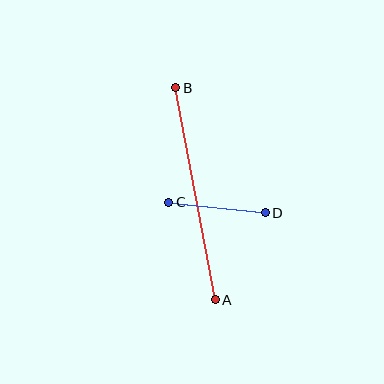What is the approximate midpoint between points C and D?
The midpoint is at approximately (217, 207) pixels.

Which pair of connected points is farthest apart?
Points A and B are farthest apart.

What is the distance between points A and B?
The distance is approximately 216 pixels.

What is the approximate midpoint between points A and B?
The midpoint is at approximately (196, 194) pixels.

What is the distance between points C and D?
The distance is approximately 97 pixels.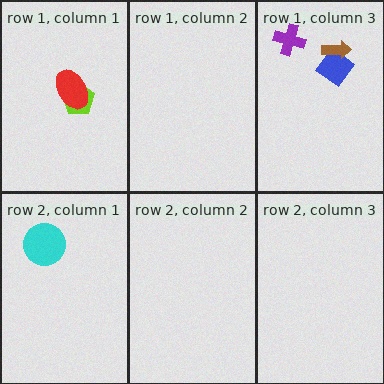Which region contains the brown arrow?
The row 1, column 3 region.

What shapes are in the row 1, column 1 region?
The lime pentagon, the red ellipse.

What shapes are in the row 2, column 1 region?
The cyan circle.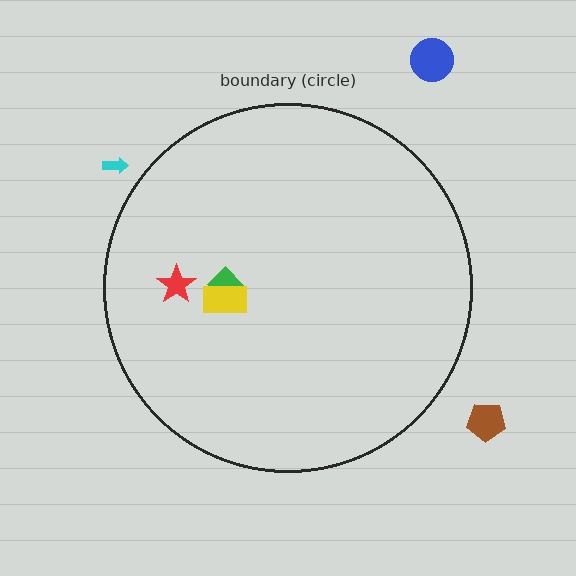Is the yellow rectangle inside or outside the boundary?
Inside.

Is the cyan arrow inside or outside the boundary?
Outside.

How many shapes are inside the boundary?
3 inside, 3 outside.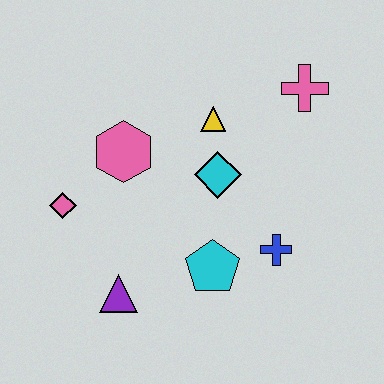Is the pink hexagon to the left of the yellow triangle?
Yes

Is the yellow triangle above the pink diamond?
Yes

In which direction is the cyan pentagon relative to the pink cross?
The cyan pentagon is below the pink cross.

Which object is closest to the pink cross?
The yellow triangle is closest to the pink cross.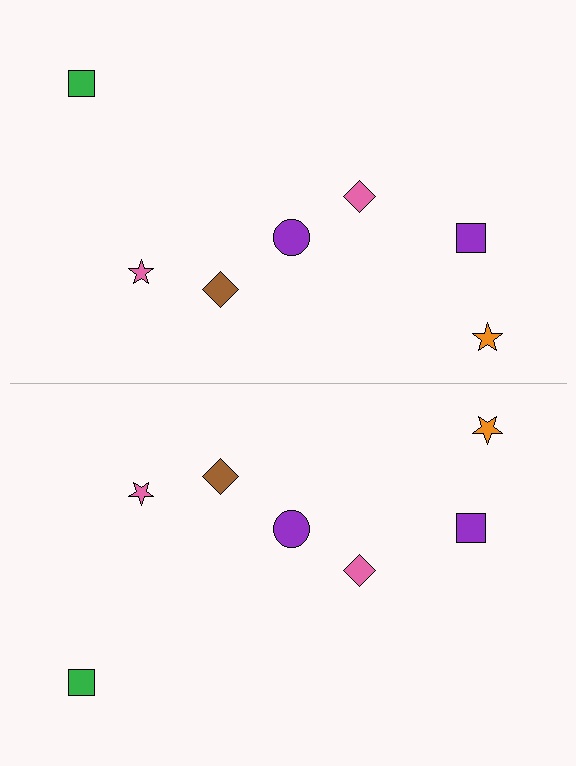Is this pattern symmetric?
Yes, this pattern has bilateral (reflection) symmetry.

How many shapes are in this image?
There are 14 shapes in this image.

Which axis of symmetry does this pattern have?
The pattern has a horizontal axis of symmetry running through the center of the image.